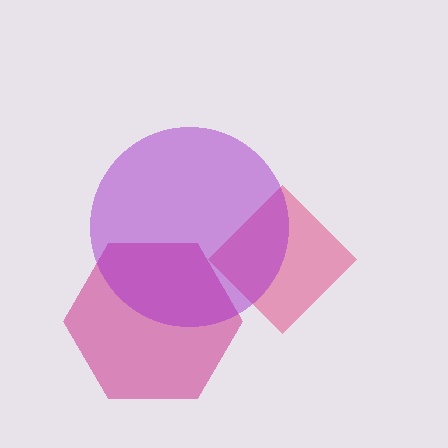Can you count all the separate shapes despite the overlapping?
Yes, there are 3 separate shapes.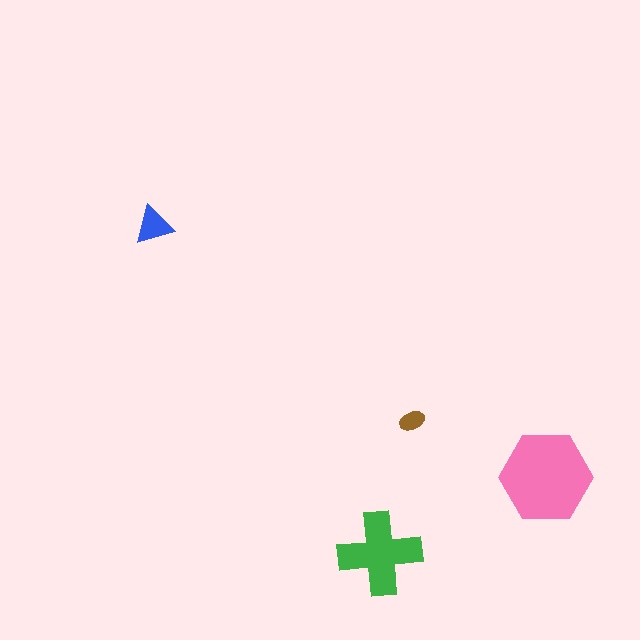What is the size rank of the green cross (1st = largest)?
2nd.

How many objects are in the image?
There are 4 objects in the image.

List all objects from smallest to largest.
The brown ellipse, the blue triangle, the green cross, the pink hexagon.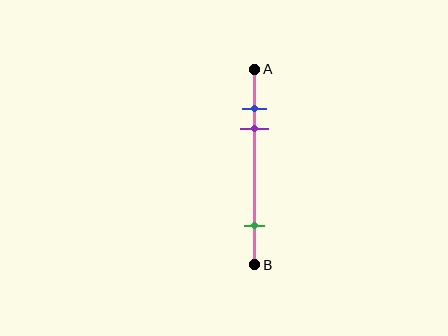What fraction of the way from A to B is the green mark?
The green mark is approximately 80% (0.8) of the way from A to B.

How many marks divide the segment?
There are 3 marks dividing the segment.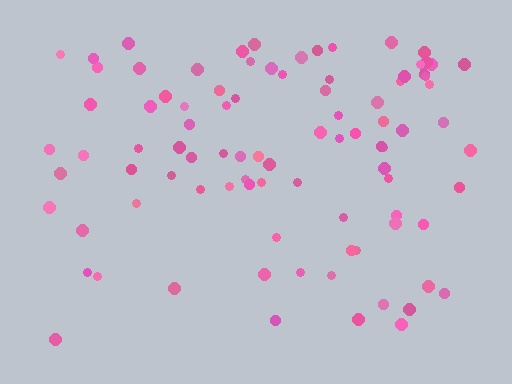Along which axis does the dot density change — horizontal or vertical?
Vertical.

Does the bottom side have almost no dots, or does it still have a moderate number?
Still a moderate number, just noticeably fewer than the top.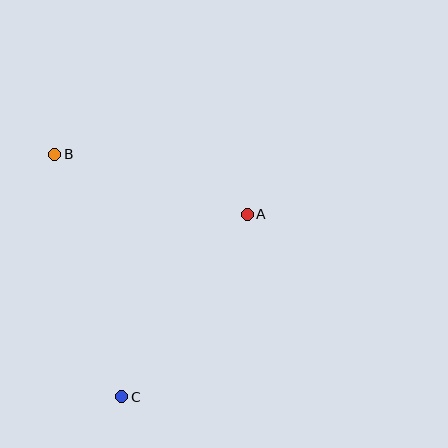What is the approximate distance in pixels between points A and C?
The distance between A and C is approximately 222 pixels.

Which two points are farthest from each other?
Points B and C are farthest from each other.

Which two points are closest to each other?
Points A and B are closest to each other.